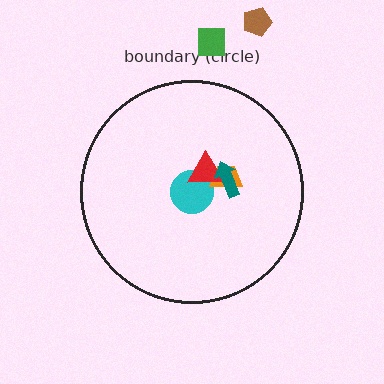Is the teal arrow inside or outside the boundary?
Inside.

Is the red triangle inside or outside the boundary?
Inside.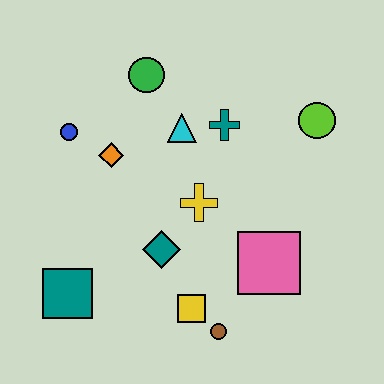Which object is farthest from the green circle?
The brown circle is farthest from the green circle.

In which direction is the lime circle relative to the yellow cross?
The lime circle is to the right of the yellow cross.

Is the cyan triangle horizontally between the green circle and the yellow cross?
Yes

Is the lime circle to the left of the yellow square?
No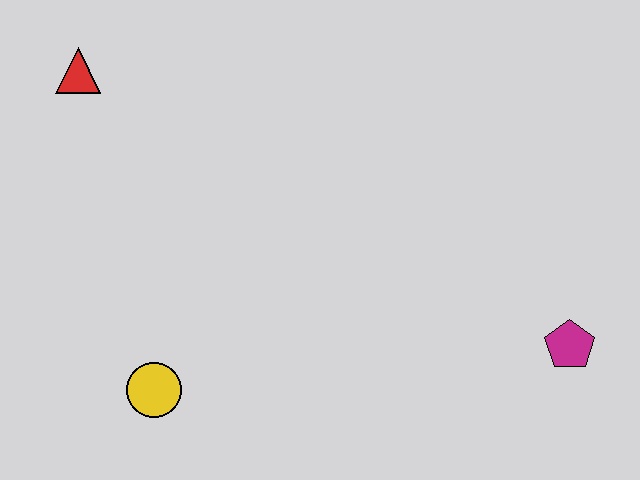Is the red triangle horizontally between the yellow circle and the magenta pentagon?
No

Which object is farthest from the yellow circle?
The magenta pentagon is farthest from the yellow circle.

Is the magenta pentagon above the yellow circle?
Yes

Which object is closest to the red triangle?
The yellow circle is closest to the red triangle.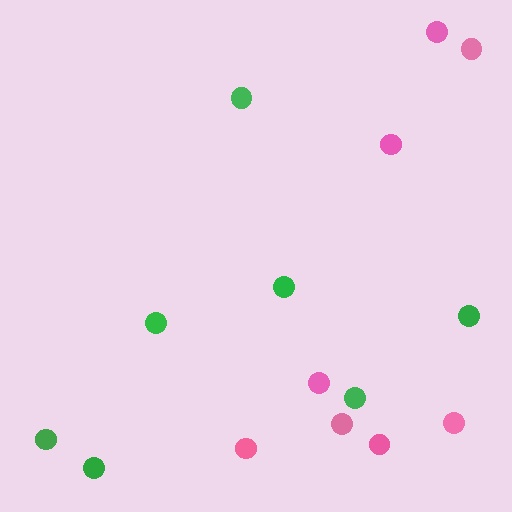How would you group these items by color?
There are 2 groups: one group of green circles (7) and one group of pink circles (8).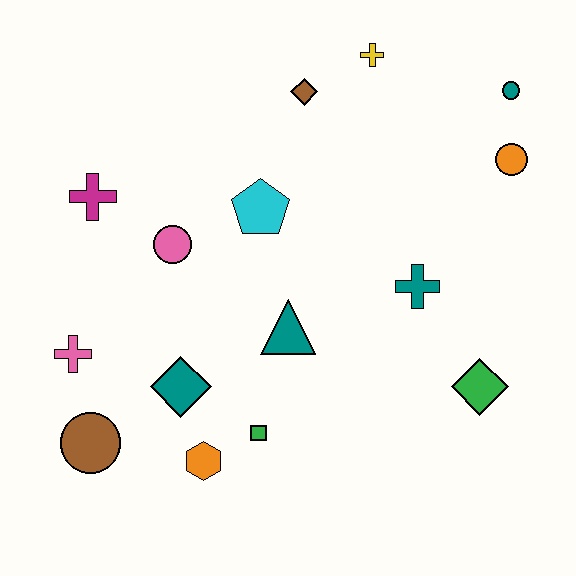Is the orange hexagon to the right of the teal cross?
No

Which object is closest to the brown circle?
The pink cross is closest to the brown circle.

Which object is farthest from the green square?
The teal circle is farthest from the green square.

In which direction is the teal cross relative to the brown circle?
The teal cross is to the right of the brown circle.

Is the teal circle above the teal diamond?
Yes